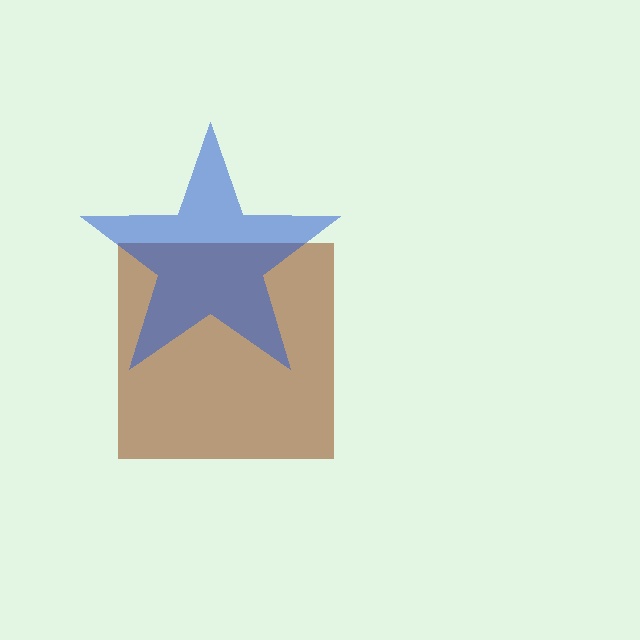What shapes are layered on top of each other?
The layered shapes are: a brown square, a blue star.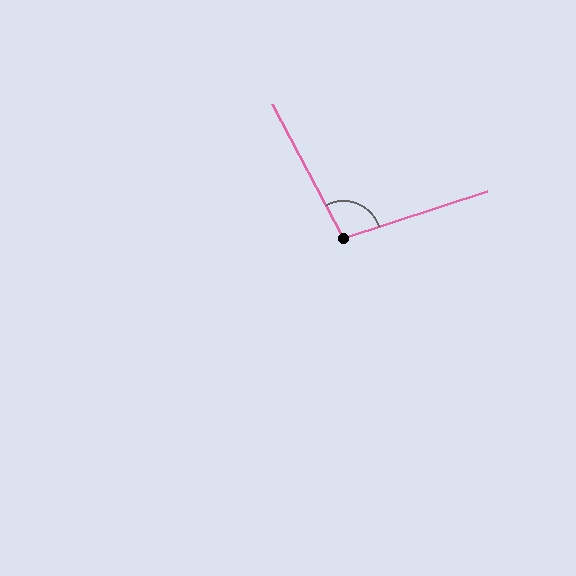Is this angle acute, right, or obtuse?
It is obtuse.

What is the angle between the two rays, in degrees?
Approximately 99 degrees.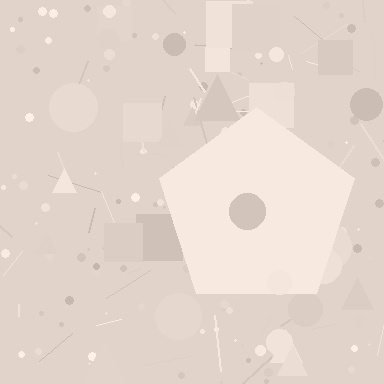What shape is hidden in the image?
A pentagon is hidden in the image.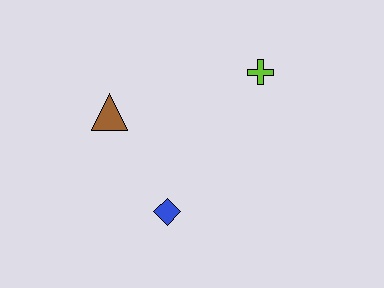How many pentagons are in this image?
There are no pentagons.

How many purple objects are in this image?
There are no purple objects.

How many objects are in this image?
There are 3 objects.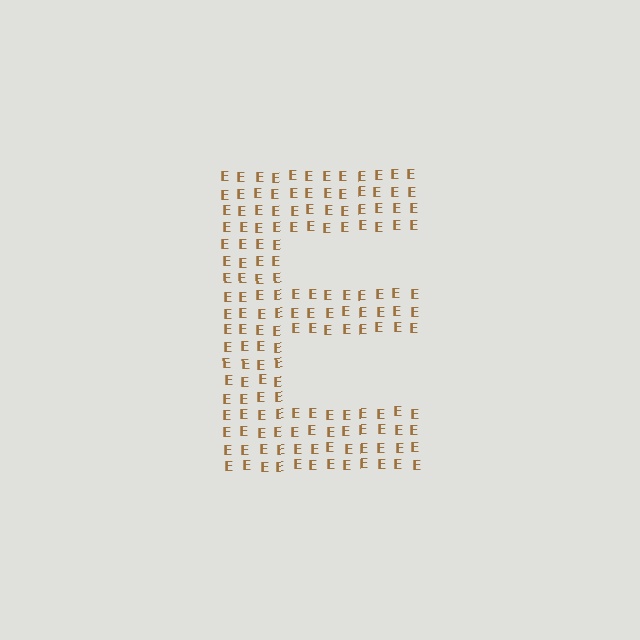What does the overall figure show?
The overall figure shows the letter E.